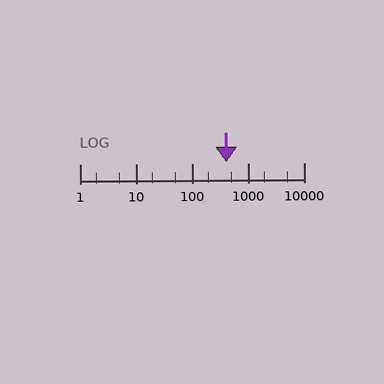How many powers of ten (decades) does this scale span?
The scale spans 4 decades, from 1 to 10000.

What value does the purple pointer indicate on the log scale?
The pointer indicates approximately 410.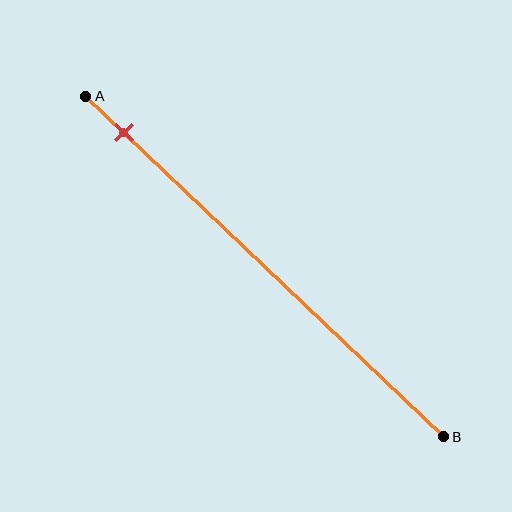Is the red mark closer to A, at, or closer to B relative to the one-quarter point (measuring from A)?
The red mark is closer to point A than the one-quarter point of segment AB.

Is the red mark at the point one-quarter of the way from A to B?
No, the mark is at about 10% from A, not at the 25% one-quarter point.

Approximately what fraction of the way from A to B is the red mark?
The red mark is approximately 10% of the way from A to B.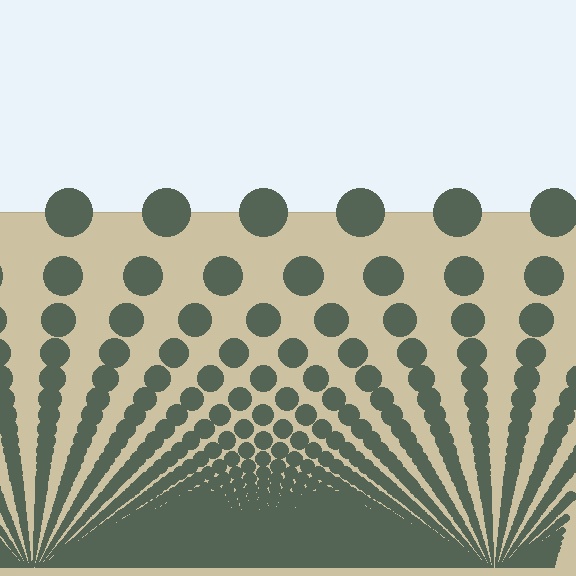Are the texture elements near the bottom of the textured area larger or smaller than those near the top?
Smaller. The gradient is inverted — elements near the bottom are smaller and denser.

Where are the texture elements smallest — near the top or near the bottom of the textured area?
Near the bottom.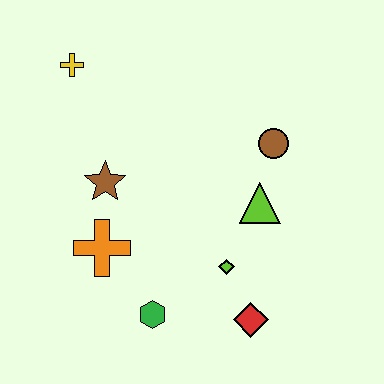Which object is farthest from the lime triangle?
The yellow cross is farthest from the lime triangle.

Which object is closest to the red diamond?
The lime diamond is closest to the red diamond.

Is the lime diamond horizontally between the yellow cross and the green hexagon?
No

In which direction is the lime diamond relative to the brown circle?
The lime diamond is below the brown circle.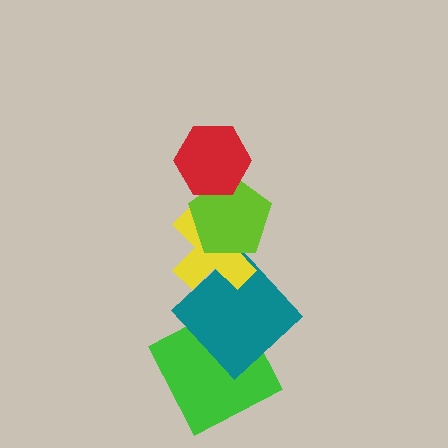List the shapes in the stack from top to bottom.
From top to bottom: the red hexagon, the lime pentagon, the yellow cross, the teal diamond, the green square.